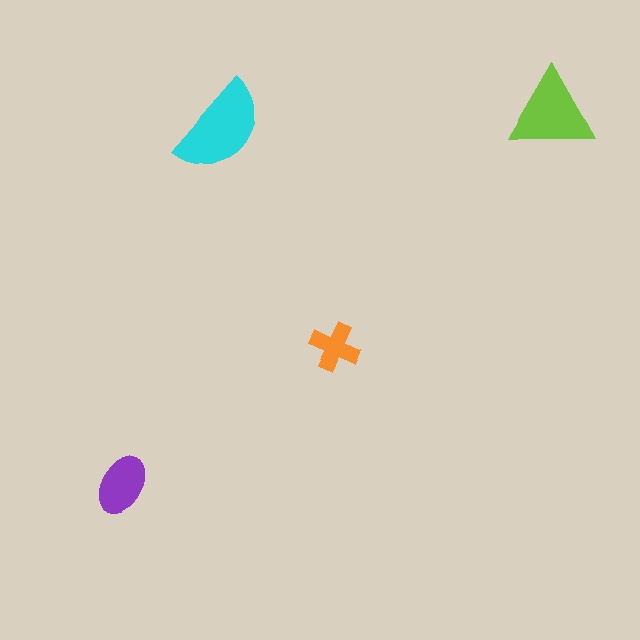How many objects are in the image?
There are 4 objects in the image.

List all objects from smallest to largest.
The orange cross, the purple ellipse, the lime triangle, the cyan semicircle.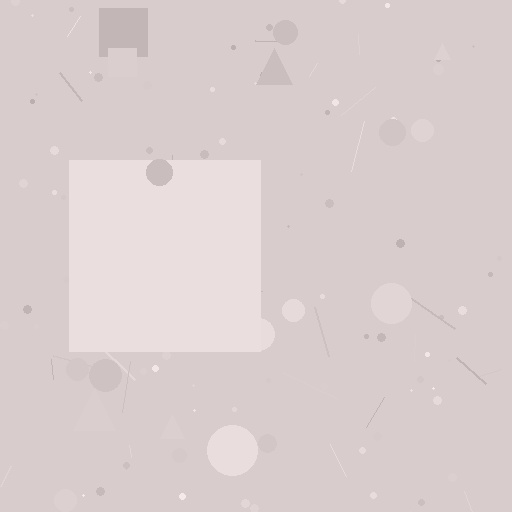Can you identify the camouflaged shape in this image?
The camouflaged shape is a square.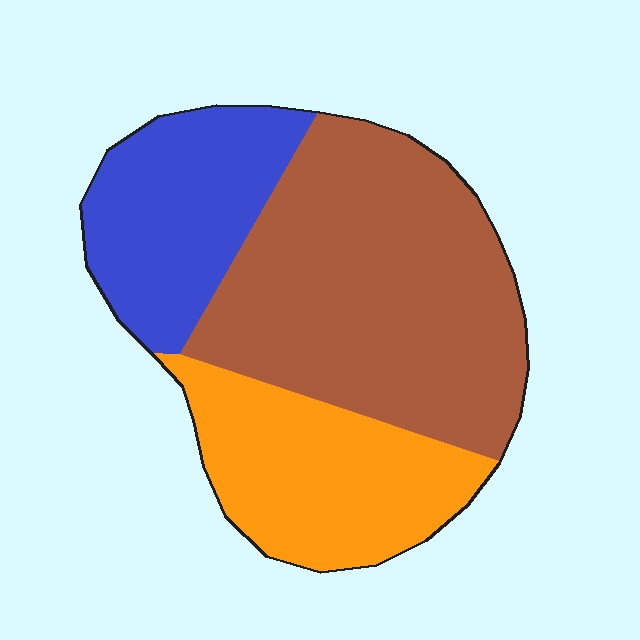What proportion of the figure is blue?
Blue covers 23% of the figure.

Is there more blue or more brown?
Brown.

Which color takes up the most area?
Brown, at roughly 50%.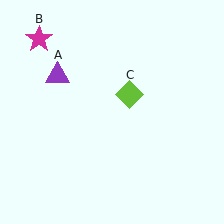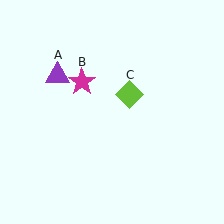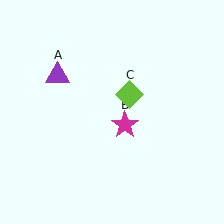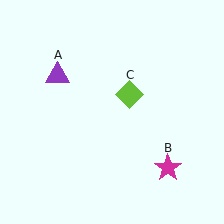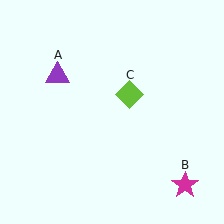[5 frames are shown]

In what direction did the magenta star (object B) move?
The magenta star (object B) moved down and to the right.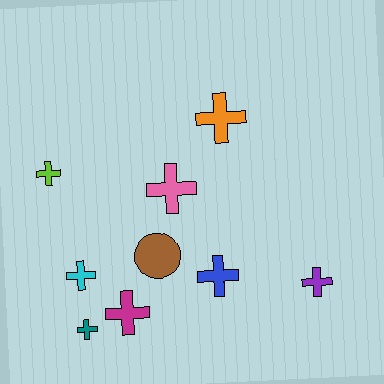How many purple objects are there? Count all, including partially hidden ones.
There is 1 purple object.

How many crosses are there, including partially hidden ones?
There are 8 crosses.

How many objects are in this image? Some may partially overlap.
There are 9 objects.